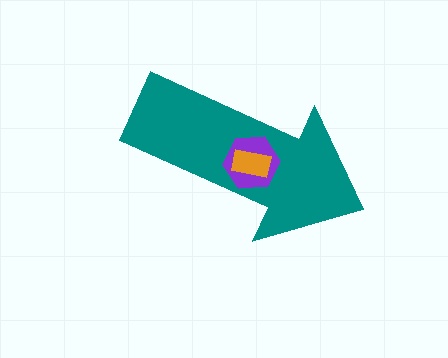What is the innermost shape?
The orange rectangle.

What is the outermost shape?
The teal arrow.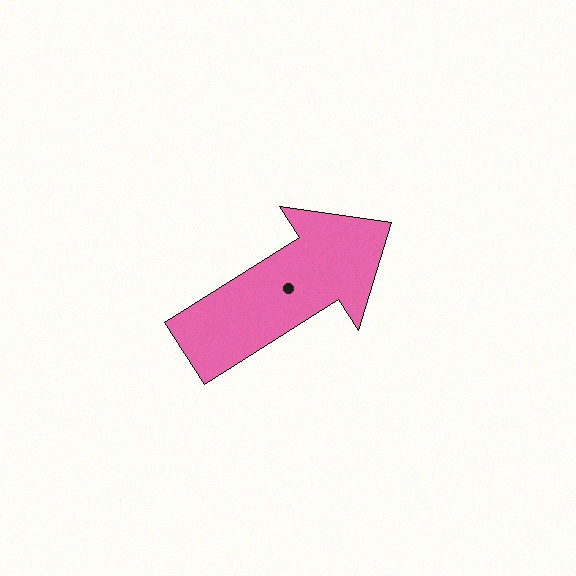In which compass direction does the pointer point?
Northeast.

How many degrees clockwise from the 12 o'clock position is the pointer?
Approximately 58 degrees.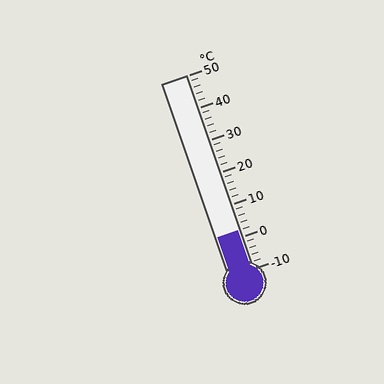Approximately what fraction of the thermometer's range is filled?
The thermometer is filled to approximately 20% of its range.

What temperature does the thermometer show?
The thermometer shows approximately 2°C.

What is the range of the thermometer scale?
The thermometer scale ranges from -10°C to 50°C.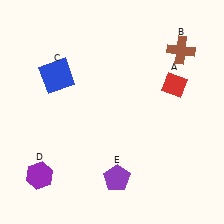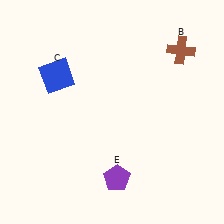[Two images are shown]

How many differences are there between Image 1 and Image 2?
There are 2 differences between the two images.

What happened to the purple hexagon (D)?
The purple hexagon (D) was removed in Image 2. It was in the bottom-left area of Image 1.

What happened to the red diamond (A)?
The red diamond (A) was removed in Image 2. It was in the top-right area of Image 1.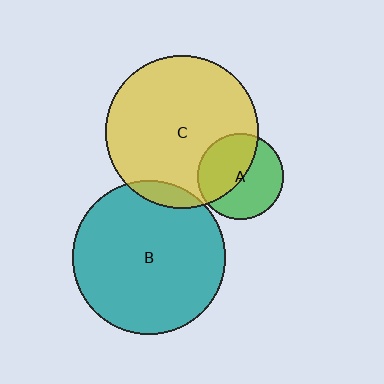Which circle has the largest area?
Circle B (teal).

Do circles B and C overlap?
Yes.